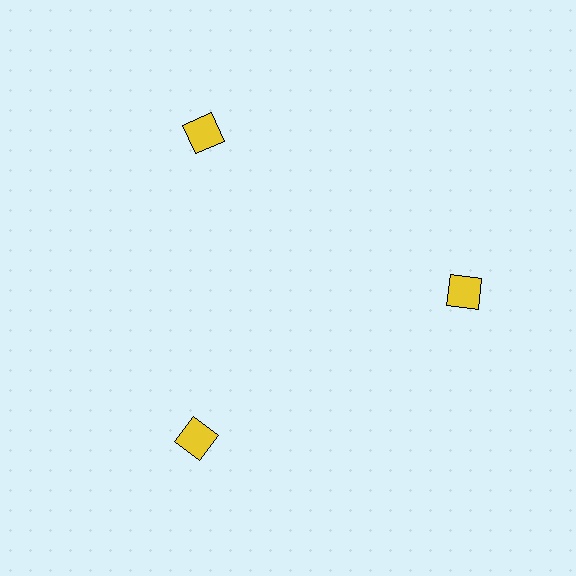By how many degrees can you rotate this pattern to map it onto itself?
The pattern maps onto itself every 120 degrees of rotation.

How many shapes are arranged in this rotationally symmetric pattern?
There are 3 shapes, arranged in 3 groups of 1.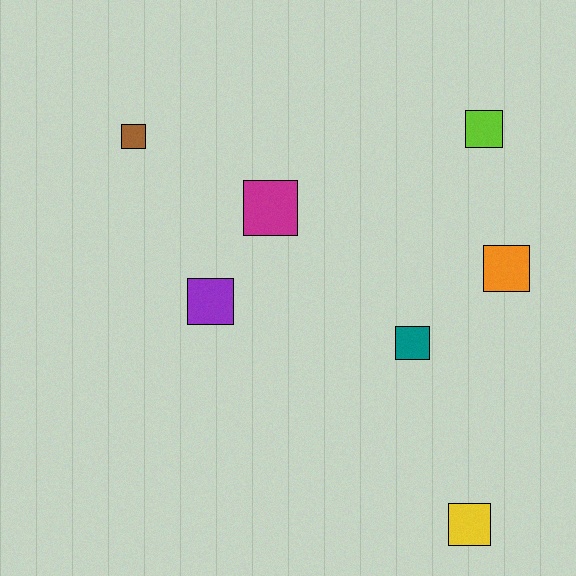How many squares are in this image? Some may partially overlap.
There are 7 squares.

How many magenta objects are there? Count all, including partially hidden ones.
There is 1 magenta object.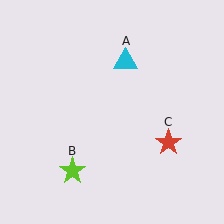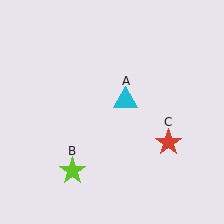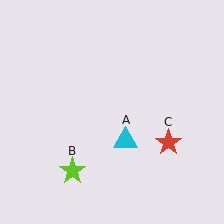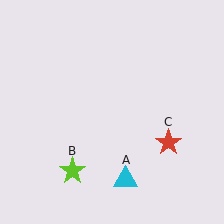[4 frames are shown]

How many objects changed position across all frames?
1 object changed position: cyan triangle (object A).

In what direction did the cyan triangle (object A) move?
The cyan triangle (object A) moved down.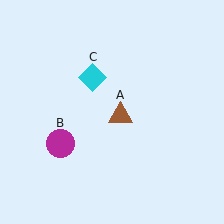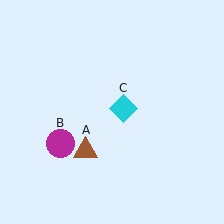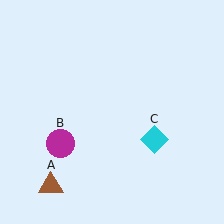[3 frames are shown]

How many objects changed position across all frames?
2 objects changed position: brown triangle (object A), cyan diamond (object C).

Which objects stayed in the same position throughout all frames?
Magenta circle (object B) remained stationary.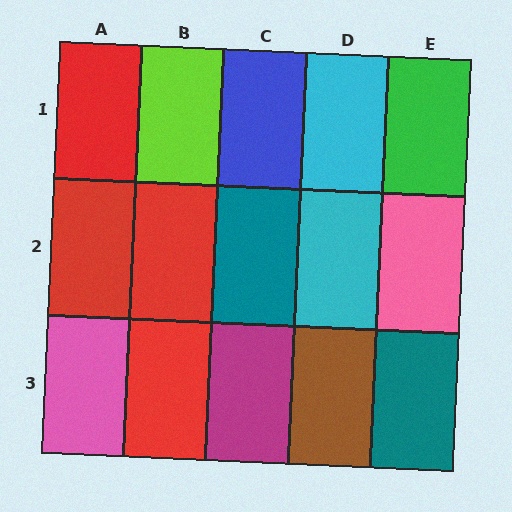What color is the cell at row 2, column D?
Cyan.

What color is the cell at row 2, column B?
Red.